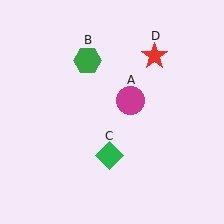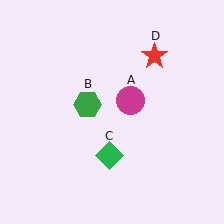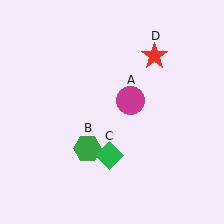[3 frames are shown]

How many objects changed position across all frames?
1 object changed position: green hexagon (object B).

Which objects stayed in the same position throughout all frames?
Magenta circle (object A) and green diamond (object C) and red star (object D) remained stationary.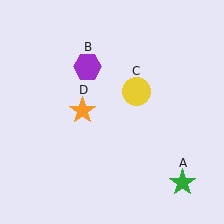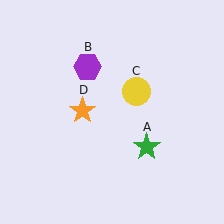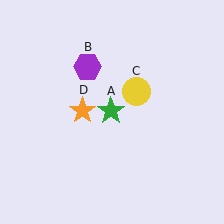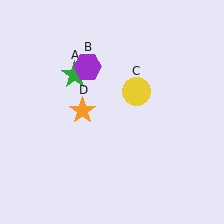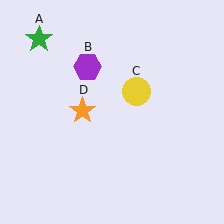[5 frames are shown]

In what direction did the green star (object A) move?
The green star (object A) moved up and to the left.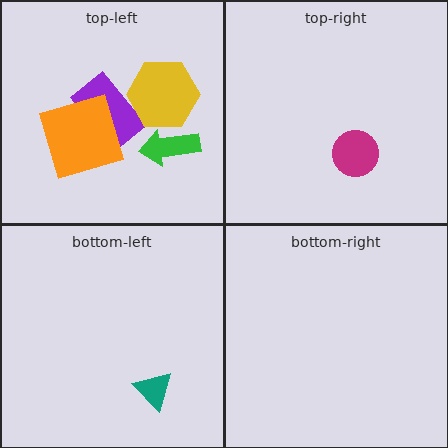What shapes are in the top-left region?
The green arrow, the purple rectangle, the yellow hexagon, the orange square.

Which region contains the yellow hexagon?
The top-left region.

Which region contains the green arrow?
The top-left region.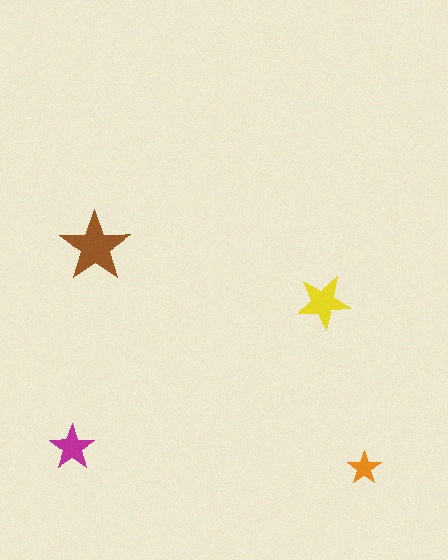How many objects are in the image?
There are 4 objects in the image.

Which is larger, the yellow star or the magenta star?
The yellow one.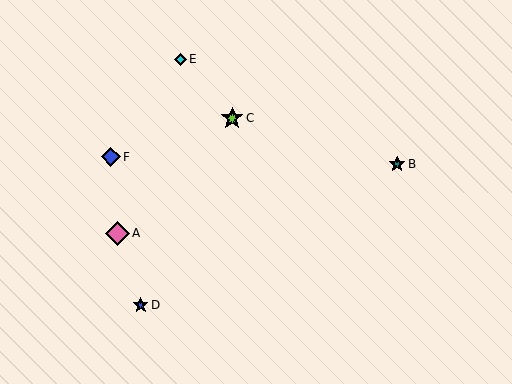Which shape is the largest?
The pink diamond (labeled A) is the largest.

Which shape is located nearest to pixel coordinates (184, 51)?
The cyan diamond (labeled E) at (180, 59) is nearest to that location.